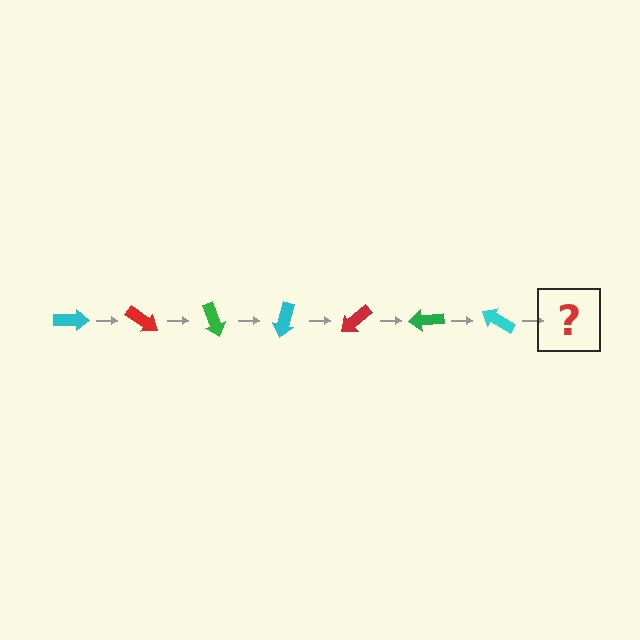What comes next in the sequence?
The next element should be a red arrow, rotated 245 degrees from the start.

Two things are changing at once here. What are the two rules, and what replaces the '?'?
The two rules are that it rotates 35 degrees each step and the color cycles through cyan, red, and green. The '?' should be a red arrow, rotated 245 degrees from the start.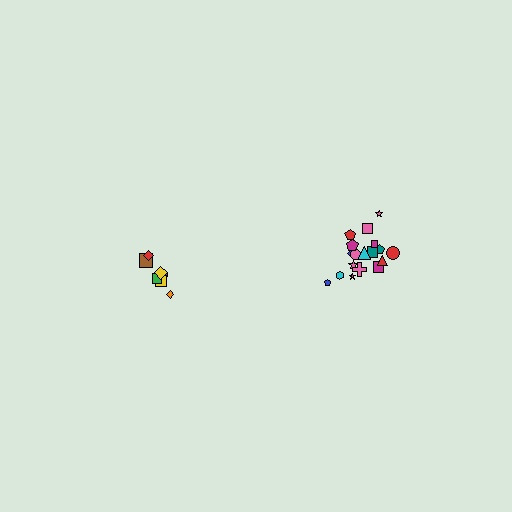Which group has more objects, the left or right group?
The right group.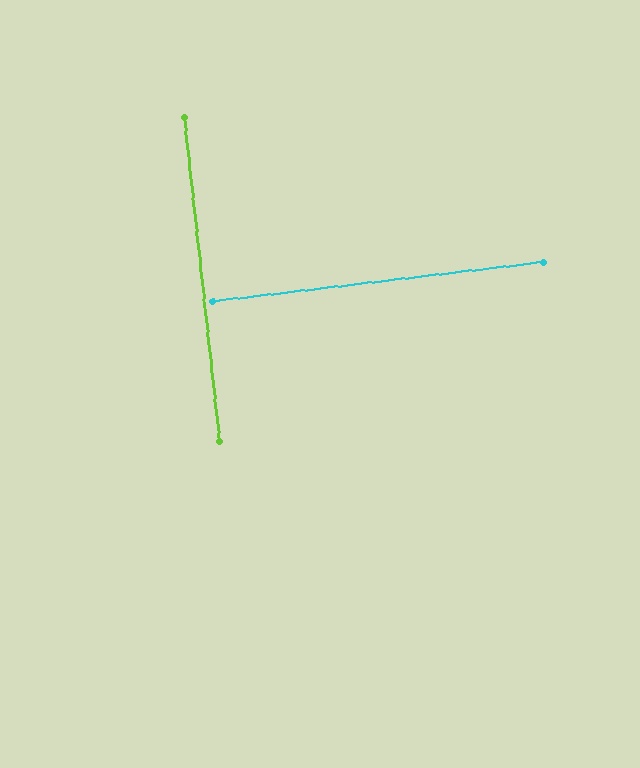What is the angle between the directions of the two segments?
Approximately 90 degrees.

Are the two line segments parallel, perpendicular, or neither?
Perpendicular — they meet at approximately 90°.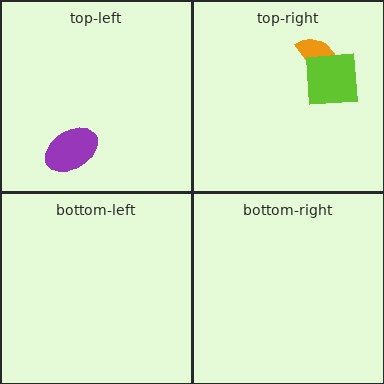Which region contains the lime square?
The top-right region.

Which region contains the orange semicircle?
The top-right region.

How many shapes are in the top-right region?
2.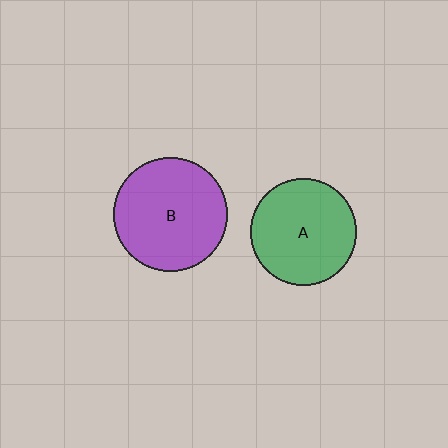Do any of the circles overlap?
No, none of the circles overlap.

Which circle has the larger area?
Circle B (purple).